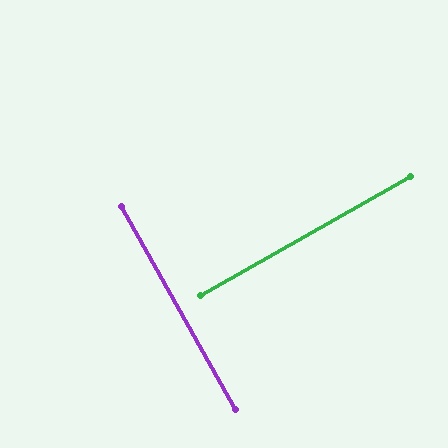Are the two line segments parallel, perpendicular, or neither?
Perpendicular — they meet at approximately 90°.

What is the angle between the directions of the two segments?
Approximately 90 degrees.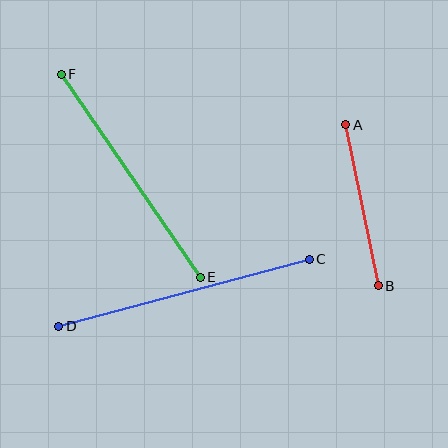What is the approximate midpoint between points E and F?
The midpoint is at approximately (131, 176) pixels.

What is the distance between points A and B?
The distance is approximately 164 pixels.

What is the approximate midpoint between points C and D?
The midpoint is at approximately (184, 293) pixels.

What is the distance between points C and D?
The distance is approximately 259 pixels.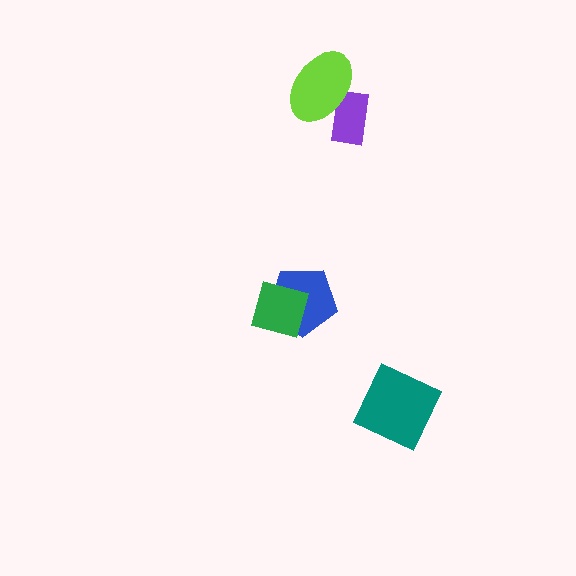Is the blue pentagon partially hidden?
Yes, it is partially covered by another shape.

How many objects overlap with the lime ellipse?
1 object overlaps with the lime ellipse.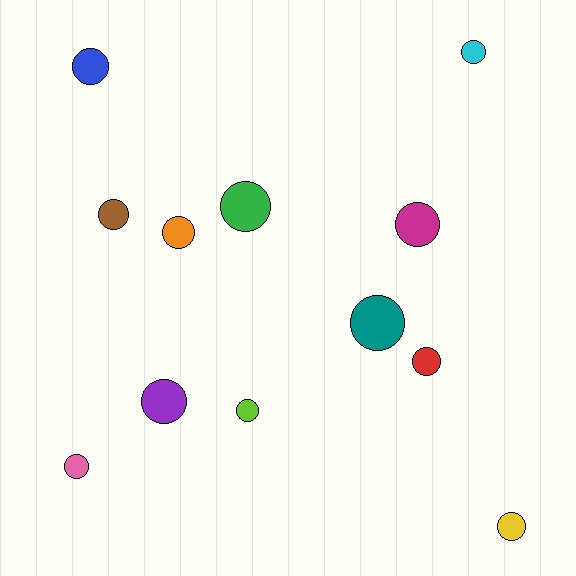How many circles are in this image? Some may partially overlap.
There are 12 circles.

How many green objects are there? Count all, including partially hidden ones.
There is 1 green object.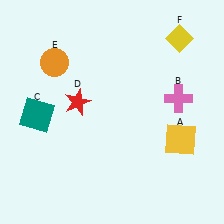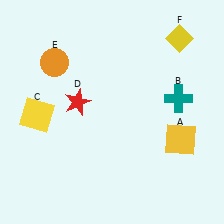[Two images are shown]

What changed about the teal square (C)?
In Image 1, C is teal. In Image 2, it changed to yellow.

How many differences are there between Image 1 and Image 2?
There are 2 differences between the two images.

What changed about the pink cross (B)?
In Image 1, B is pink. In Image 2, it changed to teal.